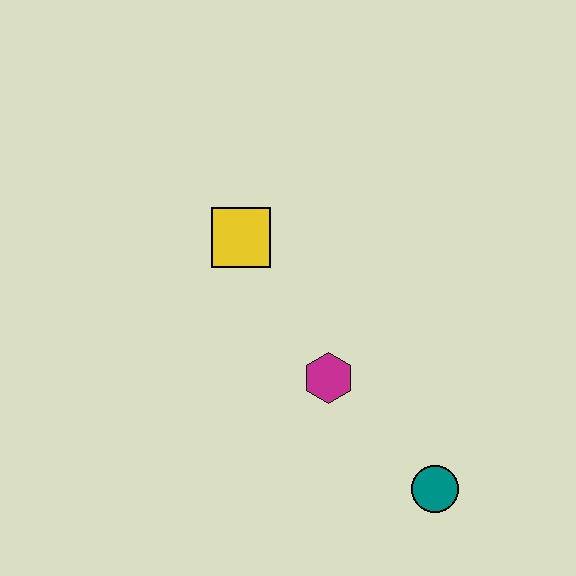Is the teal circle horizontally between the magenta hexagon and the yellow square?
No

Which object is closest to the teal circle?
The magenta hexagon is closest to the teal circle.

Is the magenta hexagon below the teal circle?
No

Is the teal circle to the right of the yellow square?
Yes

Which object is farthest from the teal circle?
The yellow square is farthest from the teal circle.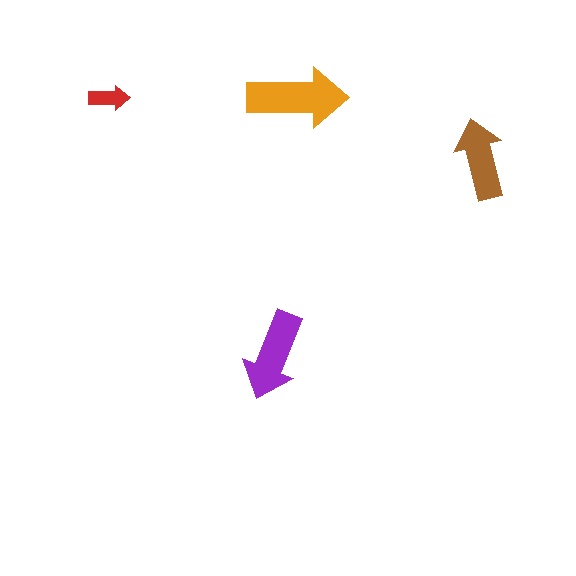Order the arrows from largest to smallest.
the orange one, the purple one, the brown one, the red one.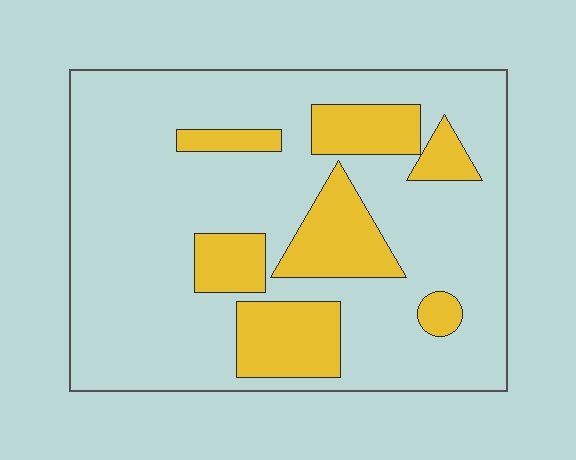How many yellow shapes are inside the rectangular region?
7.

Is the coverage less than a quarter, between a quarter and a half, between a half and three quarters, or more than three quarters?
Less than a quarter.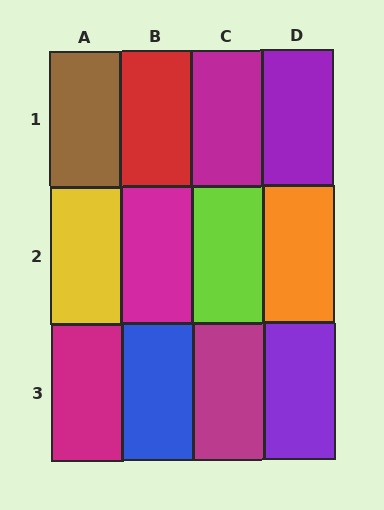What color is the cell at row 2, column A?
Yellow.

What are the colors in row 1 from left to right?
Brown, red, magenta, purple.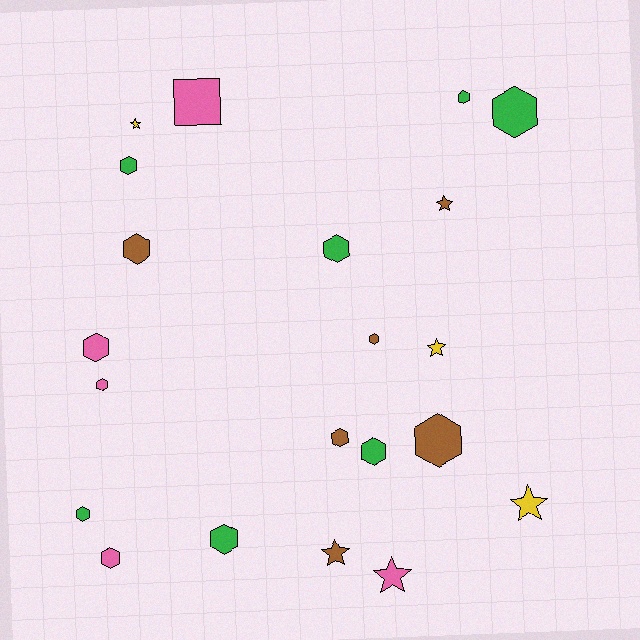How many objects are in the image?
There are 21 objects.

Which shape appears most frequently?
Hexagon, with 14 objects.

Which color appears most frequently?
Green, with 7 objects.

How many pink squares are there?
There is 1 pink square.